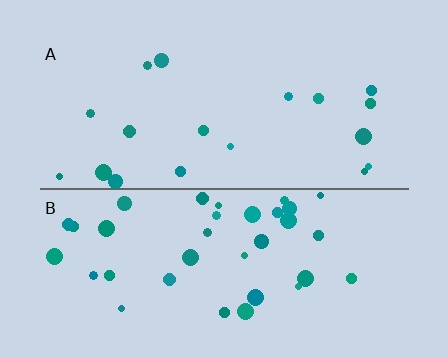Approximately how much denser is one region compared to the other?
Approximately 2.0× — region B over region A.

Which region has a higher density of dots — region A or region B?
B (the bottom).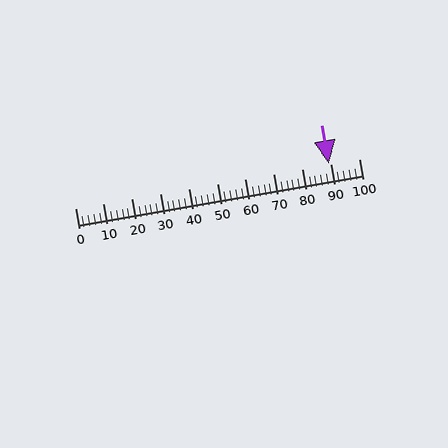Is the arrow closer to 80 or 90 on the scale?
The arrow is closer to 90.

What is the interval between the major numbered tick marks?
The major tick marks are spaced 10 units apart.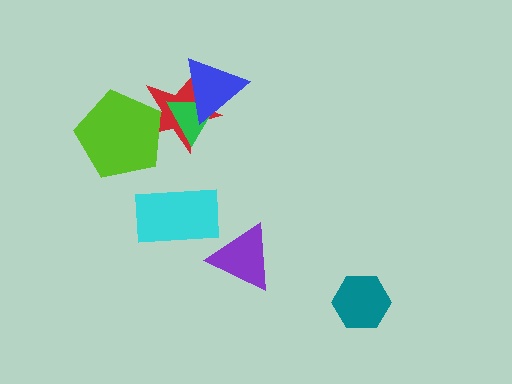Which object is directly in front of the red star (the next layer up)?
The green triangle is directly in front of the red star.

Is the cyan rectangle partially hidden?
No, no other shape covers it.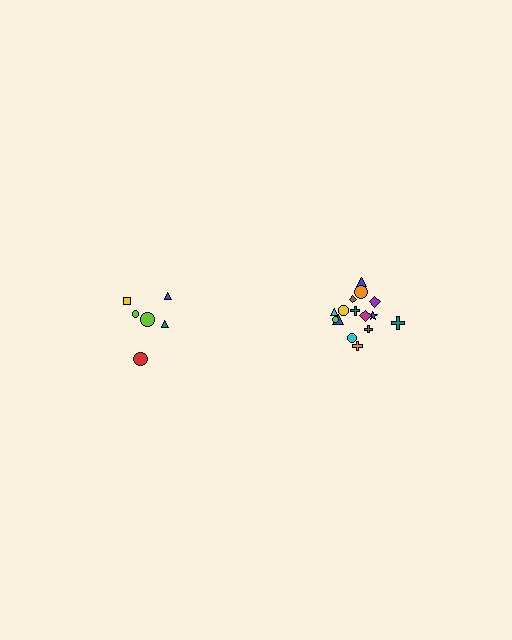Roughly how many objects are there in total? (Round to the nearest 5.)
Roughly 20 objects in total.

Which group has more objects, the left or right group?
The right group.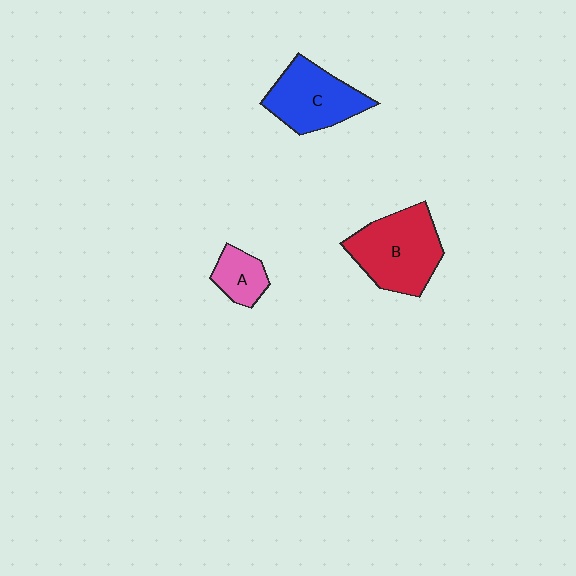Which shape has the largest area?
Shape B (red).